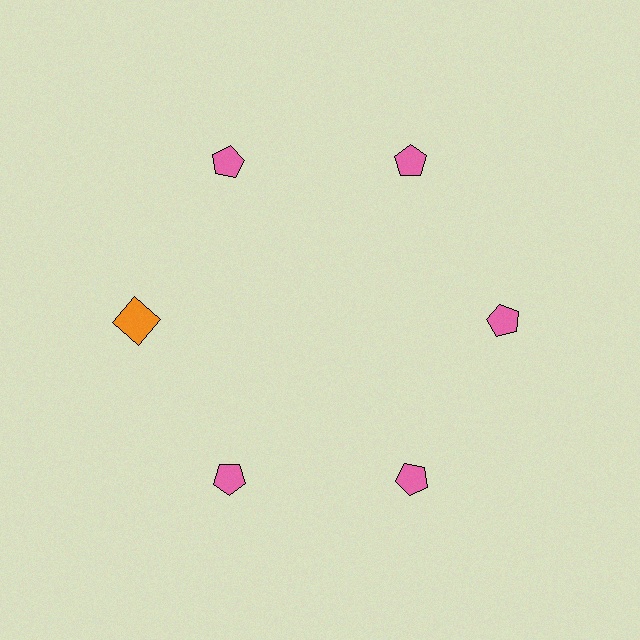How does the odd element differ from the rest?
It differs in both color (orange instead of pink) and shape (square instead of pentagon).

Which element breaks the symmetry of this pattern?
The orange square at roughly the 9 o'clock position breaks the symmetry. All other shapes are pink pentagons.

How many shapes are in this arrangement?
There are 6 shapes arranged in a ring pattern.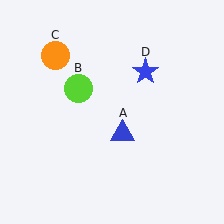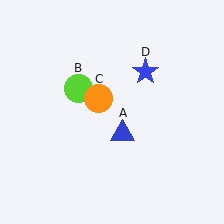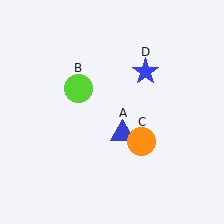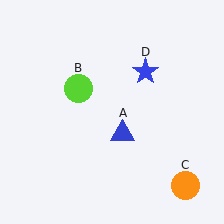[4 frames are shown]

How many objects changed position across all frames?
1 object changed position: orange circle (object C).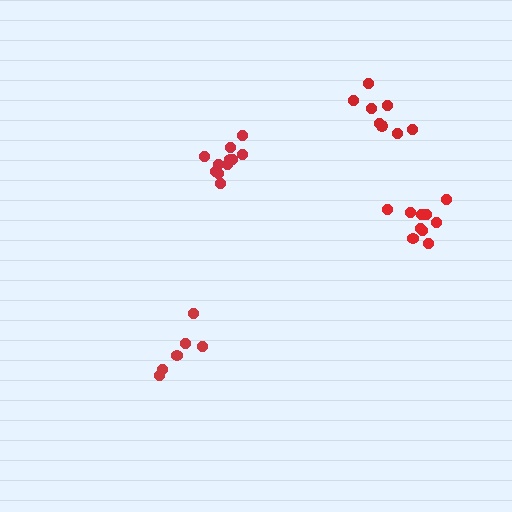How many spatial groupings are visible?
There are 4 spatial groupings.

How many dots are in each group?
Group 1: 8 dots, Group 2: 6 dots, Group 3: 10 dots, Group 4: 11 dots (35 total).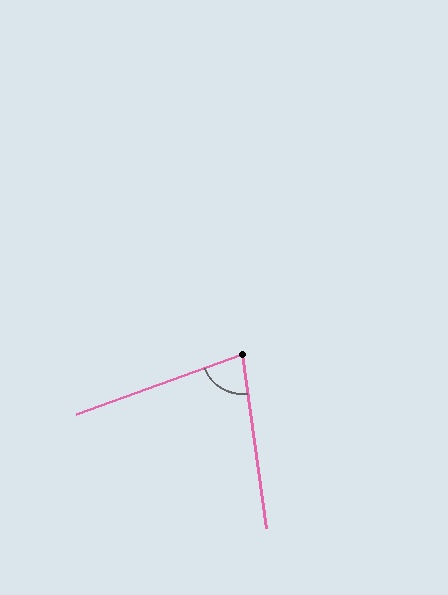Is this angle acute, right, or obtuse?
It is acute.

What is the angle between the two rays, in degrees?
Approximately 78 degrees.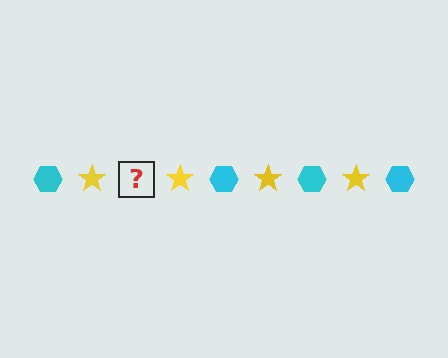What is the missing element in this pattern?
The missing element is a cyan hexagon.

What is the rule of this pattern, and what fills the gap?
The rule is that the pattern alternates between cyan hexagon and yellow star. The gap should be filled with a cyan hexagon.